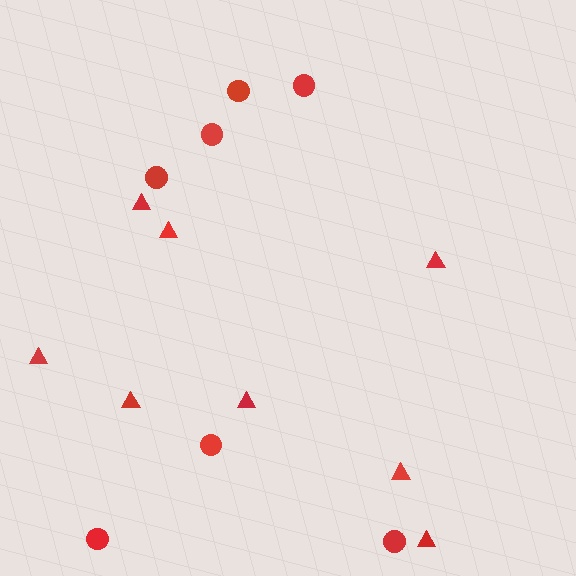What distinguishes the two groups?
There are 2 groups: one group of triangles (8) and one group of circles (7).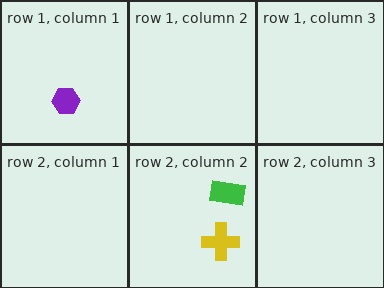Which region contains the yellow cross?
The row 2, column 2 region.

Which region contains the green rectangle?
The row 2, column 2 region.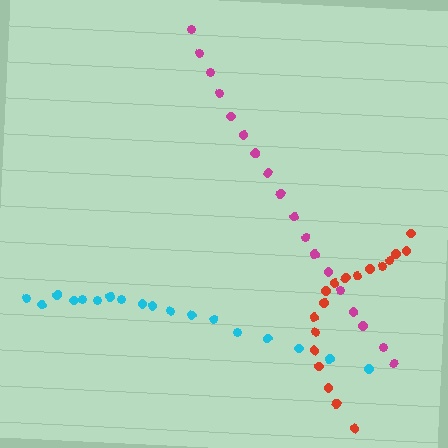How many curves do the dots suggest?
There are 3 distinct paths.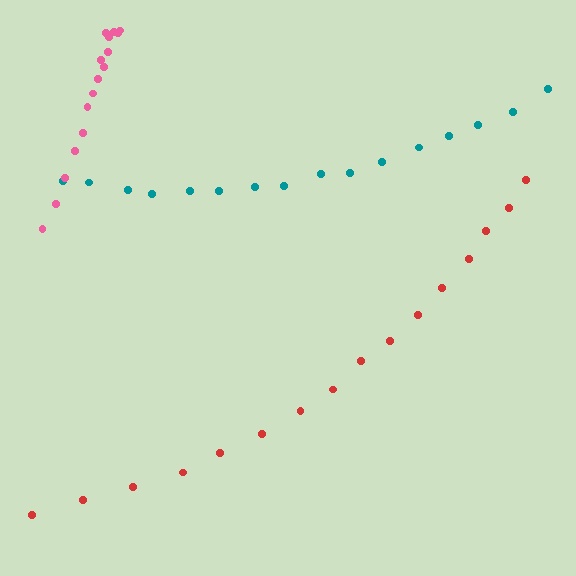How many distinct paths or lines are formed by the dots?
There are 3 distinct paths.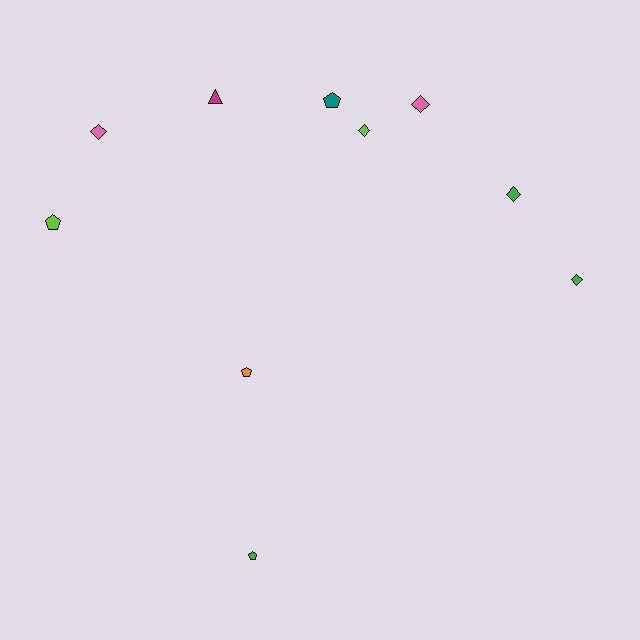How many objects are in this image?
There are 10 objects.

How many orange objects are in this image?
There is 1 orange object.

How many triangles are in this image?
There is 1 triangle.